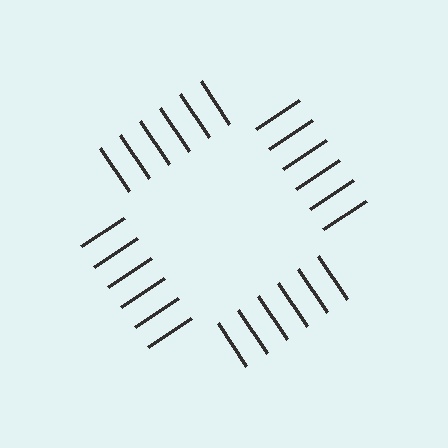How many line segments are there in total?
24 — 6 along each of the 4 edges.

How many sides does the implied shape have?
4 sides — the line-ends trace a square.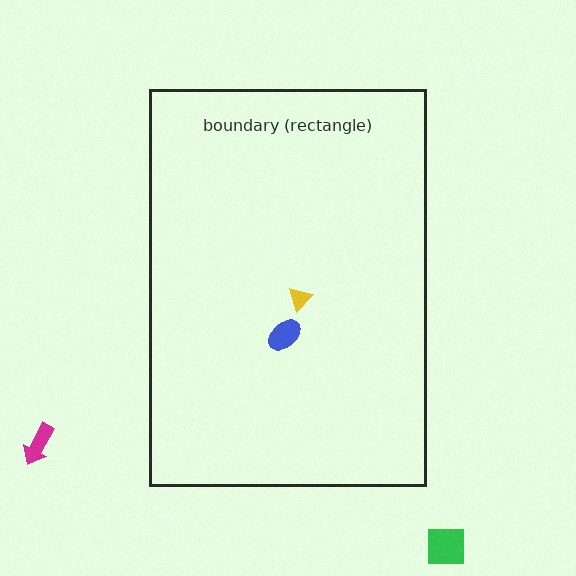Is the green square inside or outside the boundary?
Outside.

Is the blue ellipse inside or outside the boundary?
Inside.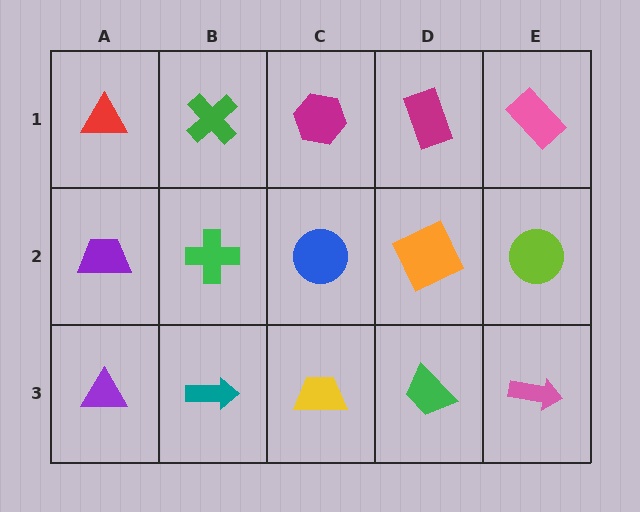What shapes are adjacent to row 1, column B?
A green cross (row 2, column B), a red triangle (row 1, column A), a magenta hexagon (row 1, column C).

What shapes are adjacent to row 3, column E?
A lime circle (row 2, column E), a green trapezoid (row 3, column D).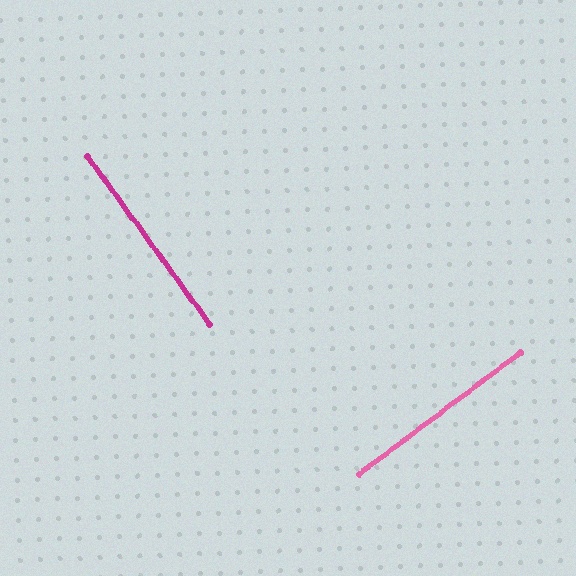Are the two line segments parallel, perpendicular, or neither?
Perpendicular — they meet at approximately 89°.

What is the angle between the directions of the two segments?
Approximately 89 degrees.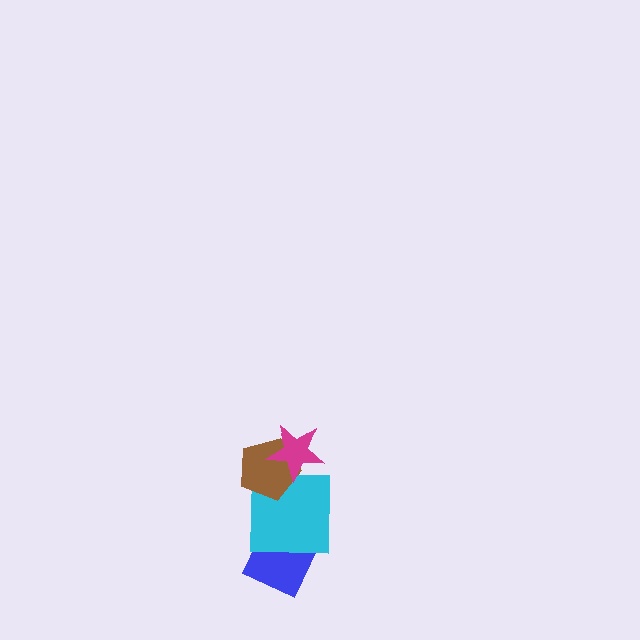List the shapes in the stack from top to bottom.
From top to bottom: the magenta star, the brown pentagon, the cyan square, the blue diamond.